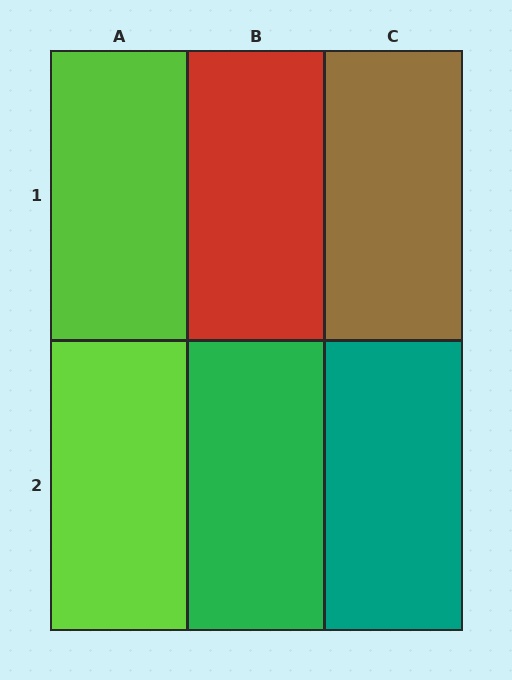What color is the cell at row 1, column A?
Lime.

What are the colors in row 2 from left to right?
Lime, green, teal.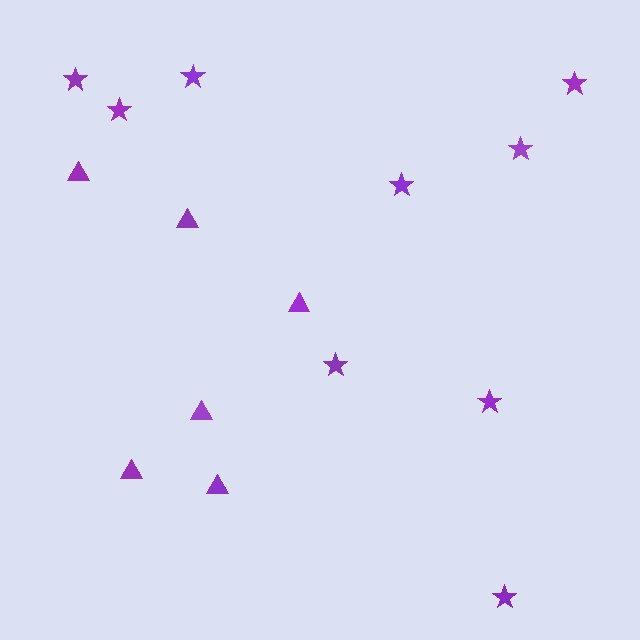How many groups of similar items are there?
There are 2 groups: one group of triangles (6) and one group of stars (9).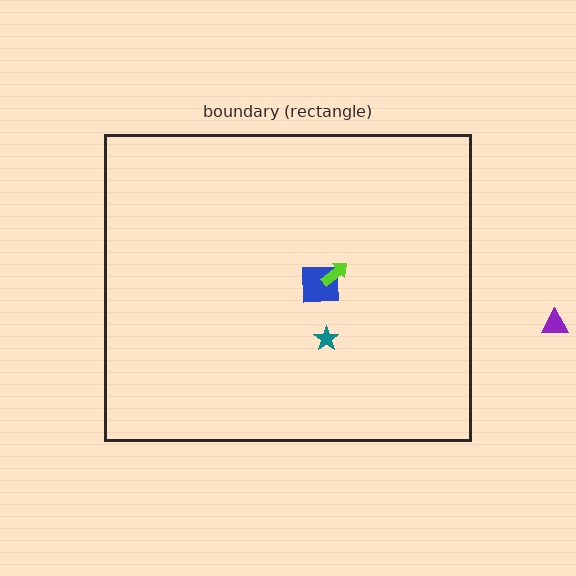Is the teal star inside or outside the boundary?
Inside.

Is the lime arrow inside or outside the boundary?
Inside.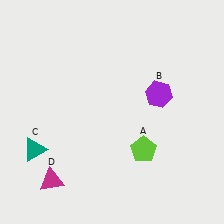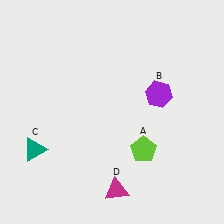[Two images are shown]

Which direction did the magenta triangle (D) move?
The magenta triangle (D) moved right.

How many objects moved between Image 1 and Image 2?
1 object moved between the two images.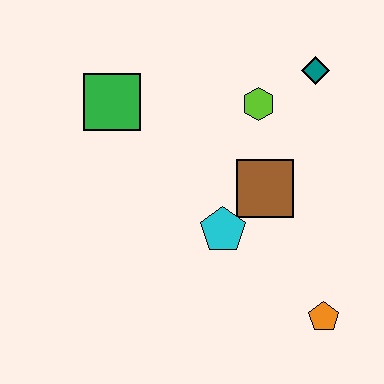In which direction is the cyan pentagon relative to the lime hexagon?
The cyan pentagon is below the lime hexagon.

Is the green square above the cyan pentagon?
Yes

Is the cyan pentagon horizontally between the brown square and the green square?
Yes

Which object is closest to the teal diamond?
The lime hexagon is closest to the teal diamond.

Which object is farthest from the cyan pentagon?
The teal diamond is farthest from the cyan pentagon.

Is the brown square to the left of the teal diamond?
Yes